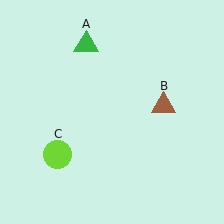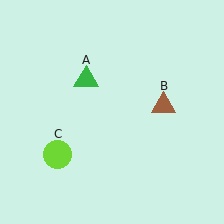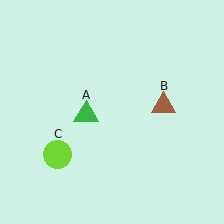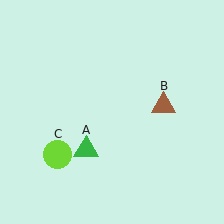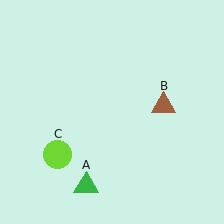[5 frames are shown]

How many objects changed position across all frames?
1 object changed position: green triangle (object A).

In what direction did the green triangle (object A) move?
The green triangle (object A) moved down.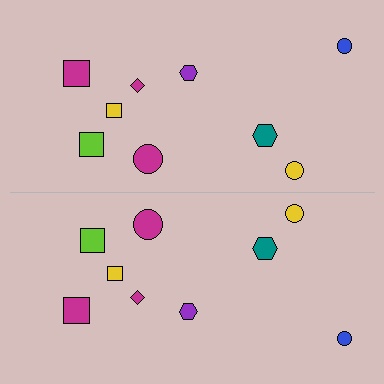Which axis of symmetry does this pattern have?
The pattern has a horizontal axis of symmetry running through the center of the image.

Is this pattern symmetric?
Yes, this pattern has bilateral (reflection) symmetry.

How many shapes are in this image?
There are 18 shapes in this image.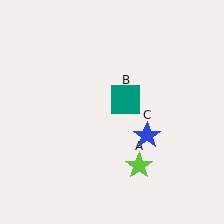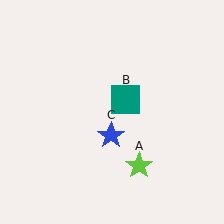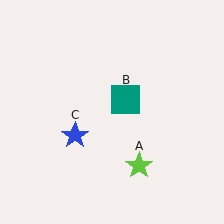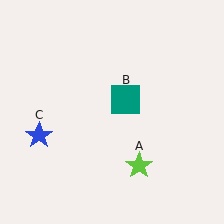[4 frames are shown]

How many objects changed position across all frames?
1 object changed position: blue star (object C).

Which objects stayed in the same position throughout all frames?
Lime star (object A) and teal square (object B) remained stationary.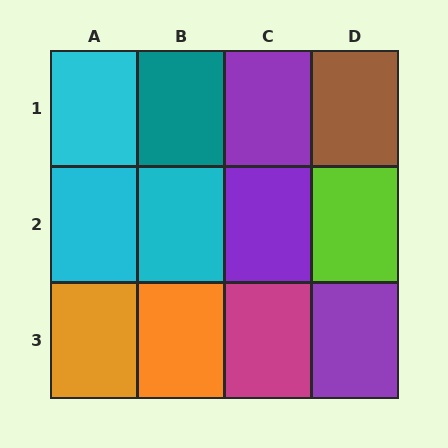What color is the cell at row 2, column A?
Cyan.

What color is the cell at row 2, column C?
Purple.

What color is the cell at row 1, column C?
Purple.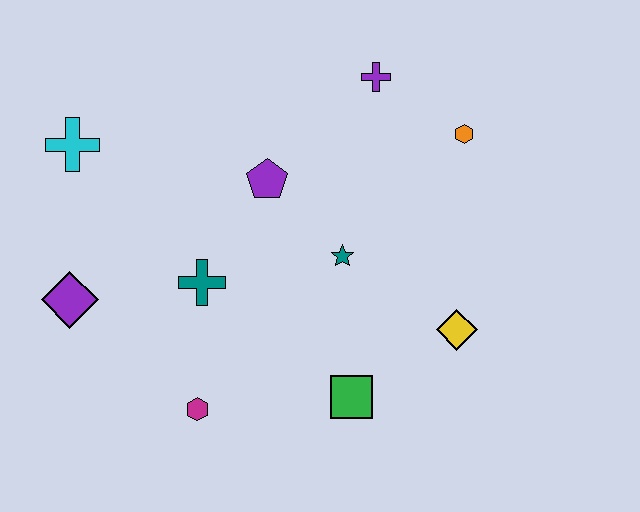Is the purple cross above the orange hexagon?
Yes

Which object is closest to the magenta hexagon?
The teal cross is closest to the magenta hexagon.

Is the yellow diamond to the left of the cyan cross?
No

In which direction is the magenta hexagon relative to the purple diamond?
The magenta hexagon is to the right of the purple diamond.